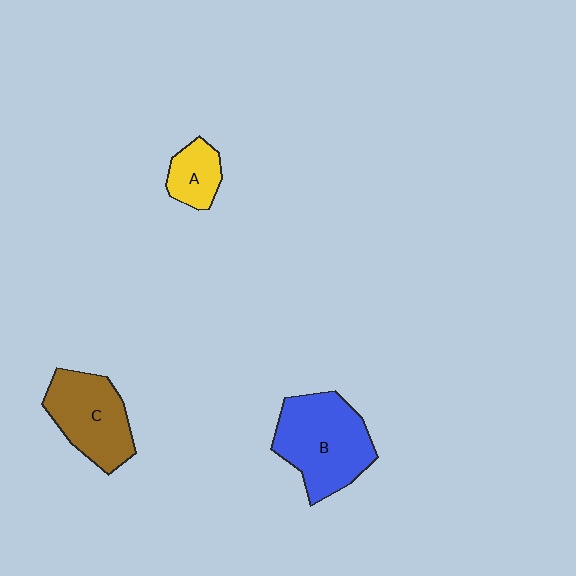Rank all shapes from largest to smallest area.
From largest to smallest: B (blue), C (brown), A (yellow).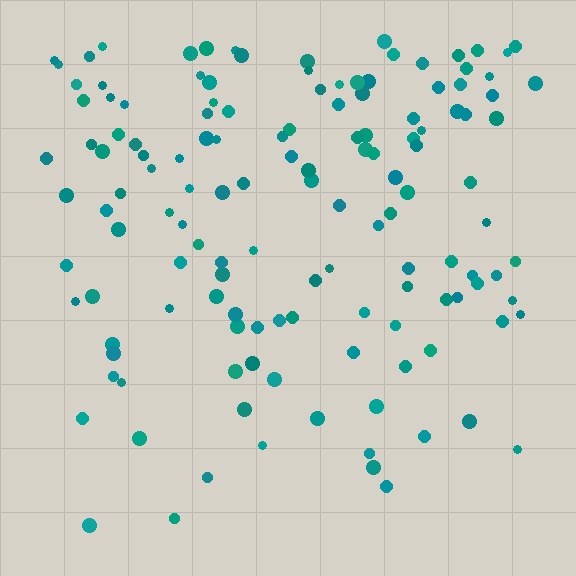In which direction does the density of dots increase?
From bottom to top, with the top side densest.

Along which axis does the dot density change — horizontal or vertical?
Vertical.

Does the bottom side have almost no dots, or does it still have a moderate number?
Still a moderate number, just noticeably fewer than the top.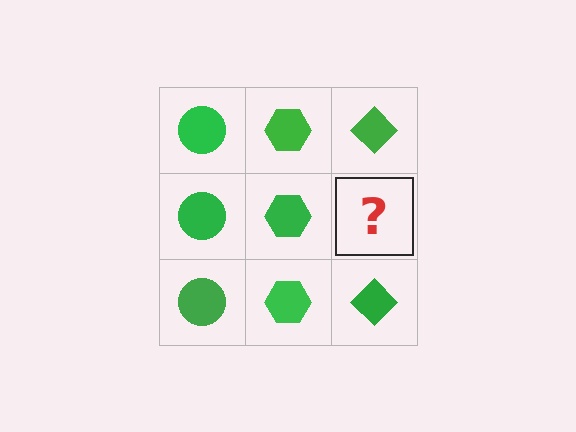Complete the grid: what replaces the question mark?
The question mark should be replaced with a green diamond.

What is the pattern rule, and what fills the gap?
The rule is that each column has a consistent shape. The gap should be filled with a green diamond.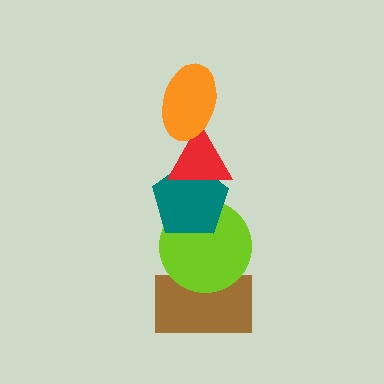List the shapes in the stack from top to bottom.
From top to bottom: the orange ellipse, the red triangle, the teal pentagon, the lime circle, the brown rectangle.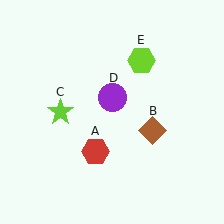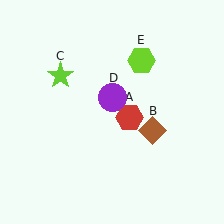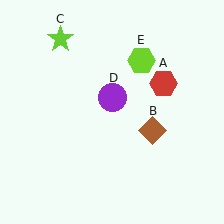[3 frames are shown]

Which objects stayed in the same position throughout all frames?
Brown diamond (object B) and purple circle (object D) and lime hexagon (object E) remained stationary.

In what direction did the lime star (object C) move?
The lime star (object C) moved up.